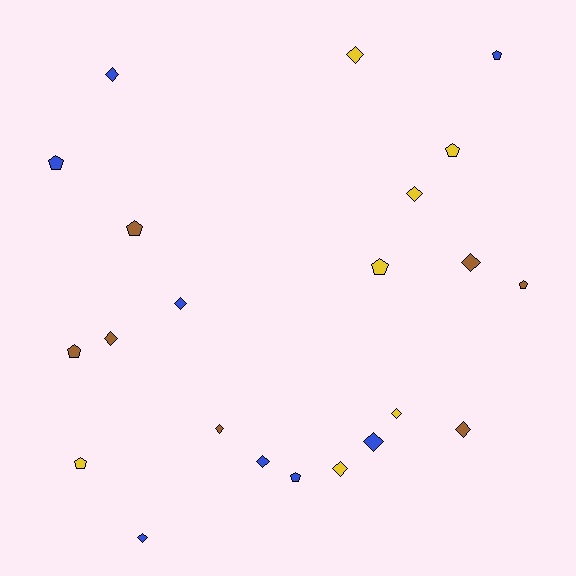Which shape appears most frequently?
Diamond, with 13 objects.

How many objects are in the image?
There are 22 objects.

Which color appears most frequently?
Blue, with 8 objects.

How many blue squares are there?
There are no blue squares.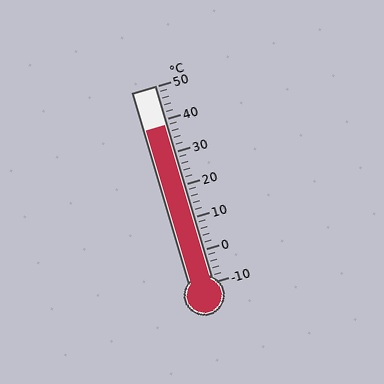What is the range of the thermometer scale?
The thermometer scale ranges from -10°C to 50°C.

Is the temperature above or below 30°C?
The temperature is above 30°C.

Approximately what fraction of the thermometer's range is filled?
The thermometer is filled to approximately 80% of its range.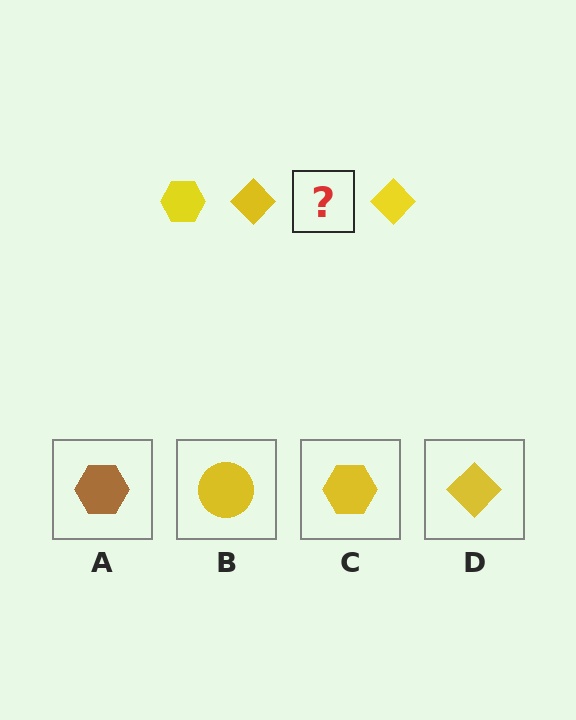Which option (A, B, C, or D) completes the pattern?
C.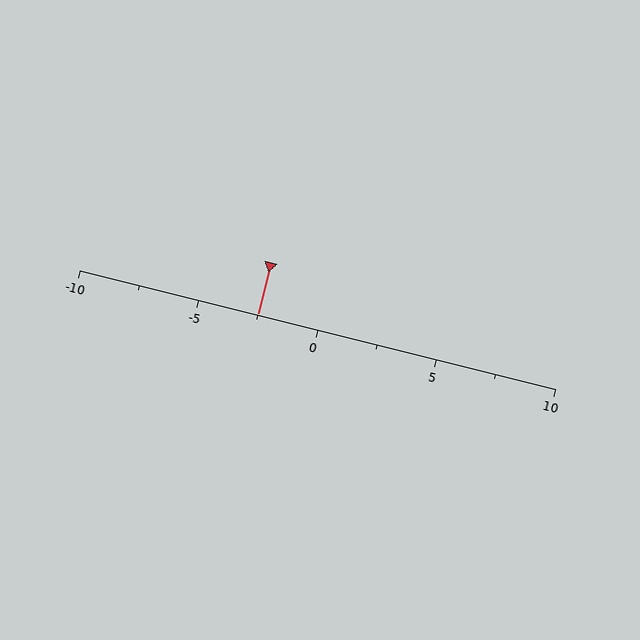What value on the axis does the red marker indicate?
The marker indicates approximately -2.5.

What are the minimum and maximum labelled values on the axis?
The axis runs from -10 to 10.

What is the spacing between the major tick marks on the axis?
The major ticks are spaced 5 apart.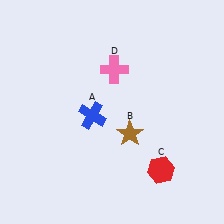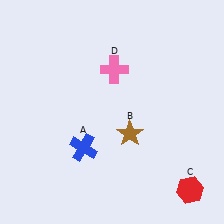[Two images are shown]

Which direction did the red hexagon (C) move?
The red hexagon (C) moved right.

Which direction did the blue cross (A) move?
The blue cross (A) moved down.